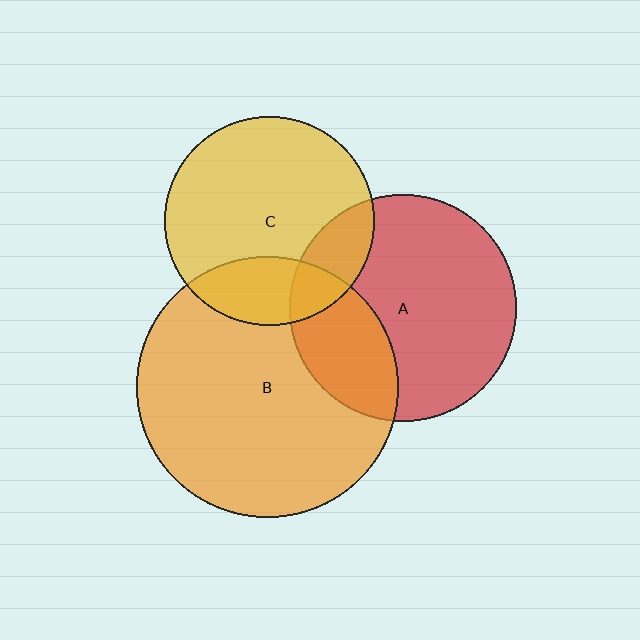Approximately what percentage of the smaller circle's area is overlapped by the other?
Approximately 20%.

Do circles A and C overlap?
Yes.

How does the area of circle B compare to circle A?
Approximately 1.3 times.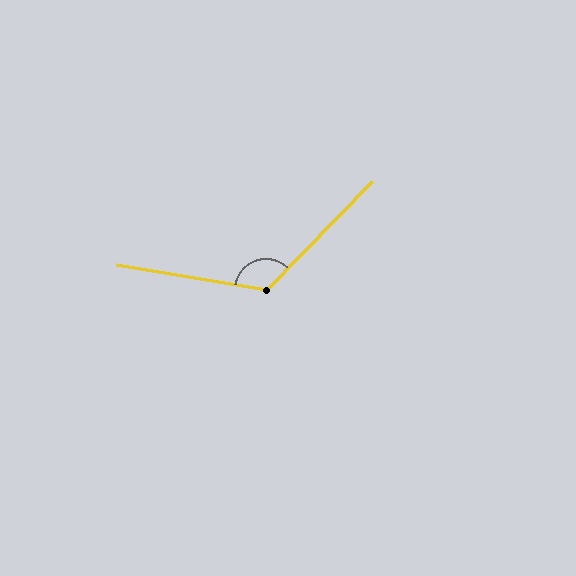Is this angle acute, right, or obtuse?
It is obtuse.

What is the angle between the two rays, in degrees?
Approximately 125 degrees.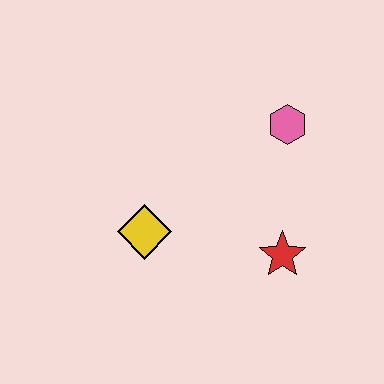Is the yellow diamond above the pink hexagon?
No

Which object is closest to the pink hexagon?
The red star is closest to the pink hexagon.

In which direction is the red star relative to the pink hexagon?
The red star is below the pink hexagon.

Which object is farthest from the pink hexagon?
The yellow diamond is farthest from the pink hexagon.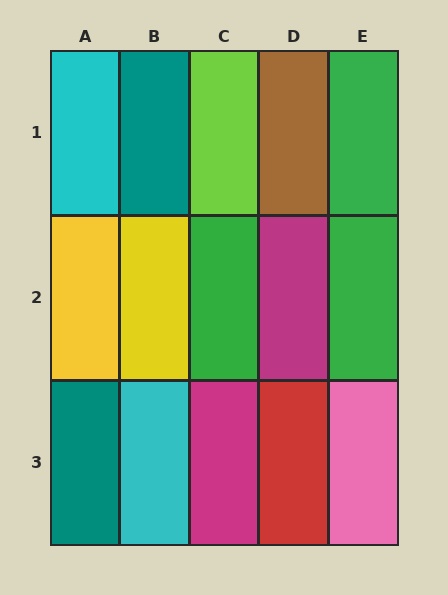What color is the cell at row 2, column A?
Yellow.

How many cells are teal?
2 cells are teal.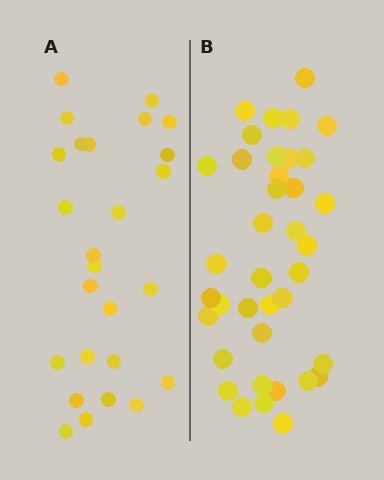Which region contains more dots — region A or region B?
Region B (the right region) has more dots.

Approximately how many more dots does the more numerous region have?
Region B has roughly 12 or so more dots than region A.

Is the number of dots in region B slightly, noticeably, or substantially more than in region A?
Region B has substantially more. The ratio is roughly 1.5 to 1.